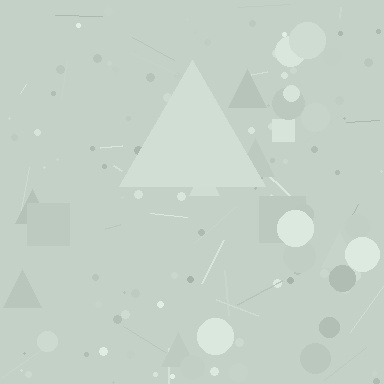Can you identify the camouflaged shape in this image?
The camouflaged shape is a triangle.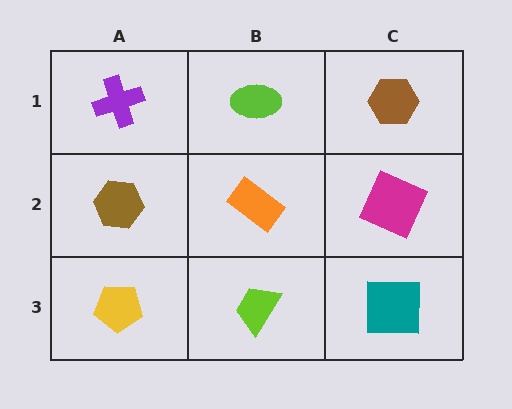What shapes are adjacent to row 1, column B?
An orange rectangle (row 2, column B), a purple cross (row 1, column A), a brown hexagon (row 1, column C).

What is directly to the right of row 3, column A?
A lime trapezoid.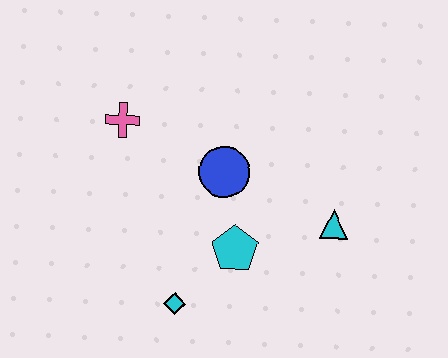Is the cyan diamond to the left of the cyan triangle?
Yes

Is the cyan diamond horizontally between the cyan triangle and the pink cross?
Yes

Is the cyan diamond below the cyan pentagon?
Yes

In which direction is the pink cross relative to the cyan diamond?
The pink cross is above the cyan diamond.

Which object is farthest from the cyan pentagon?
The pink cross is farthest from the cyan pentagon.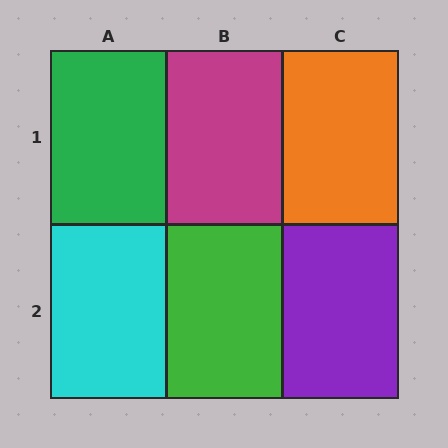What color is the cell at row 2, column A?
Cyan.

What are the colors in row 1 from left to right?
Green, magenta, orange.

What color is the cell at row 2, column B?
Green.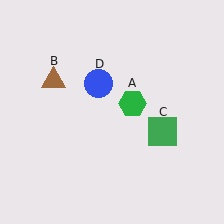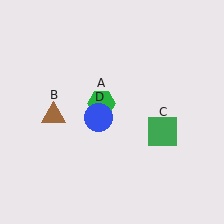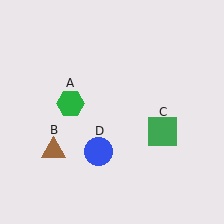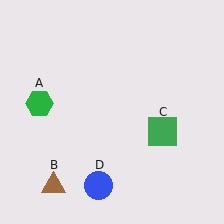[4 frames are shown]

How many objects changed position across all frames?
3 objects changed position: green hexagon (object A), brown triangle (object B), blue circle (object D).